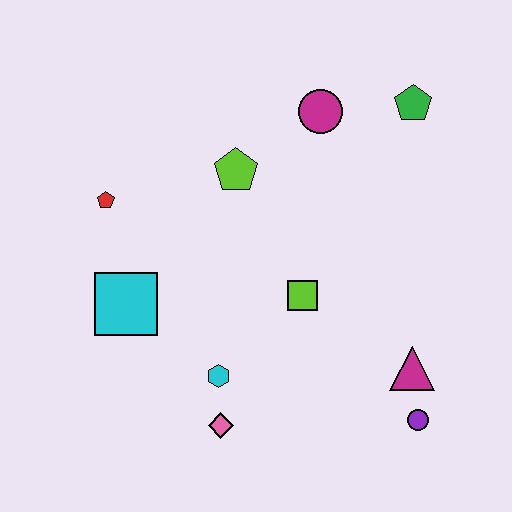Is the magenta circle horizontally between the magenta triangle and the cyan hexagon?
Yes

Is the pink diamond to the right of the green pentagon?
No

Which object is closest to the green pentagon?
The magenta circle is closest to the green pentagon.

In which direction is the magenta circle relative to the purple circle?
The magenta circle is above the purple circle.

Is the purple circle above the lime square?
No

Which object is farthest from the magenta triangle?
The red pentagon is farthest from the magenta triangle.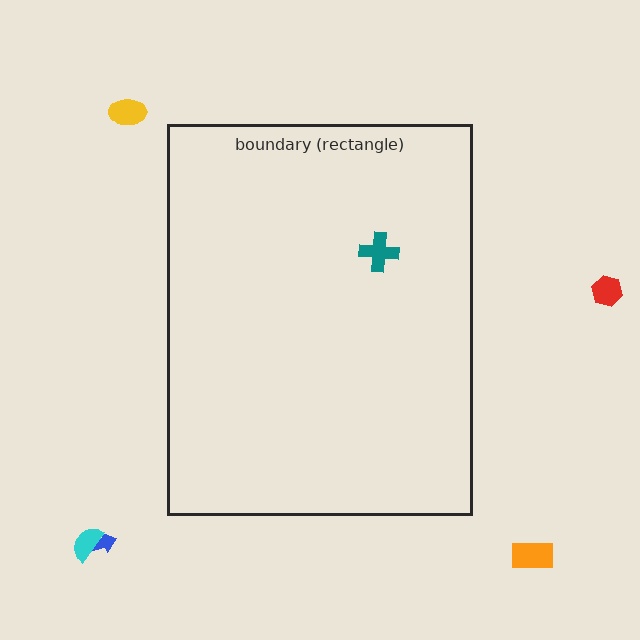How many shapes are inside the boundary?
1 inside, 5 outside.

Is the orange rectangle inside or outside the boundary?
Outside.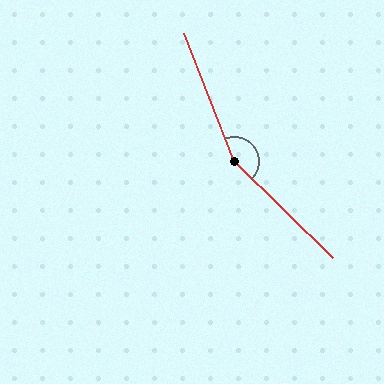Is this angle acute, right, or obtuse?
It is obtuse.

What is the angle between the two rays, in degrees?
Approximately 156 degrees.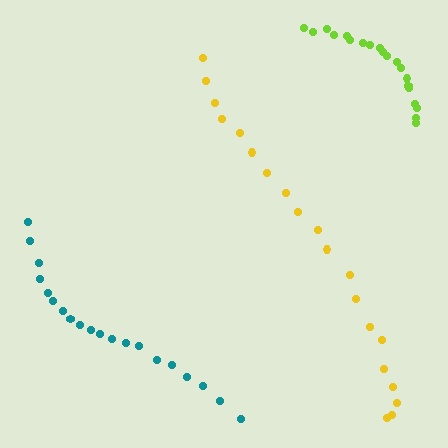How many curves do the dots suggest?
There are 3 distinct paths.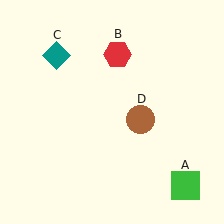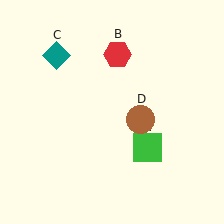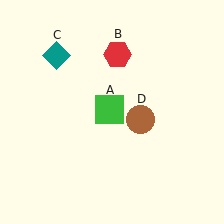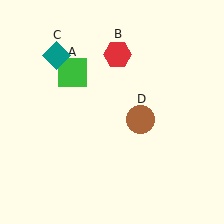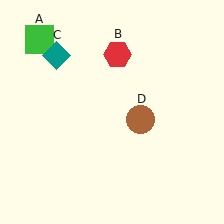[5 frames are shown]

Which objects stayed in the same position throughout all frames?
Red hexagon (object B) and teal diamond (object C) and brown circle (object D) remained stationary.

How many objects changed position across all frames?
1 object changed position: green square (object A).